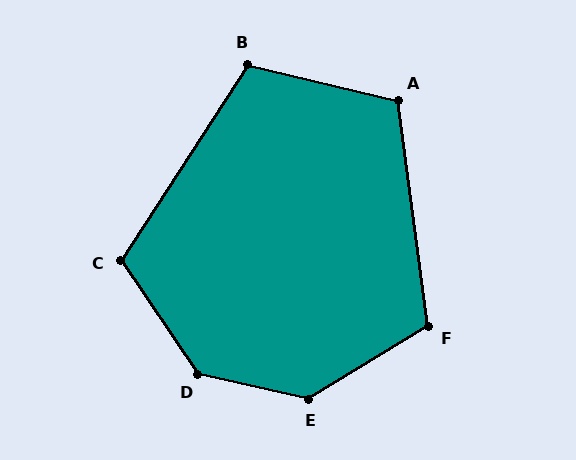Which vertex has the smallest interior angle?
B, at approximately 110 degrees.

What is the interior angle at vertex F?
Approximately 114 degrees (obtuse).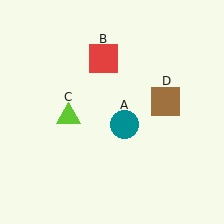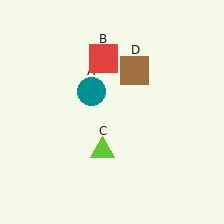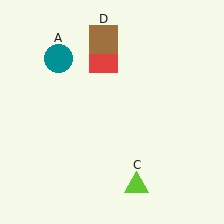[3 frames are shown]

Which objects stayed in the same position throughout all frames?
Red square (object B) remained stationary.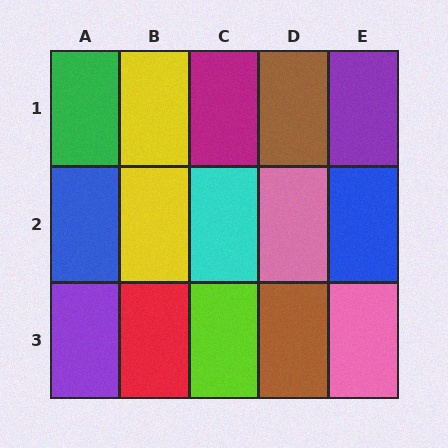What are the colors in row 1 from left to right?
Green, yellow, magenta, brown, purple.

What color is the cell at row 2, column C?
Cyan.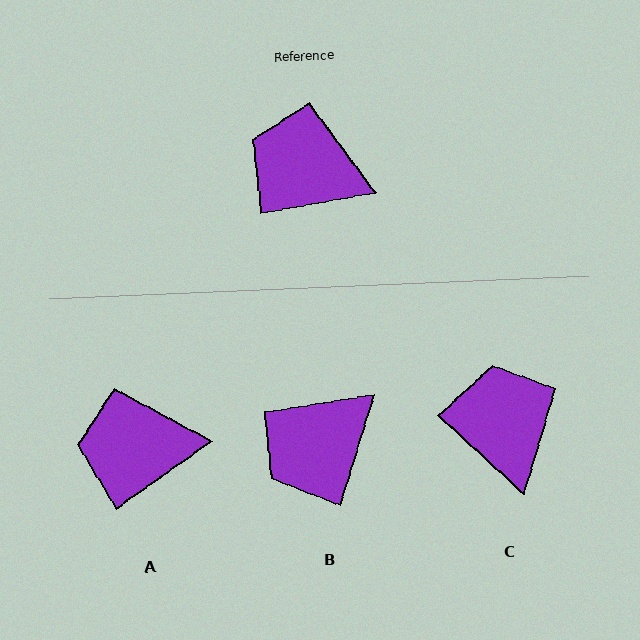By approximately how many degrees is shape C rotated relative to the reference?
Approximately 53 degrees clockwise.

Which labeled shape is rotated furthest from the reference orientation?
B, about 63 degrees away.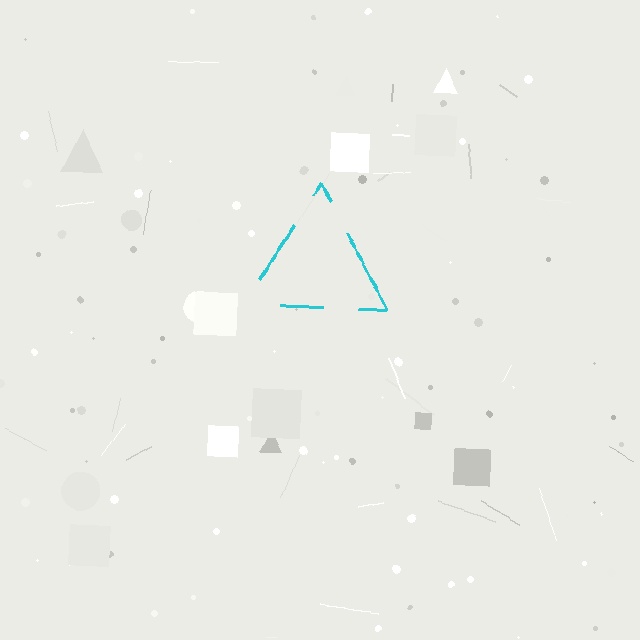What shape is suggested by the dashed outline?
The dashed outline suggests a triangle.